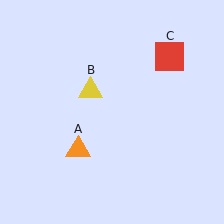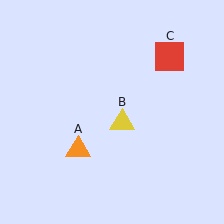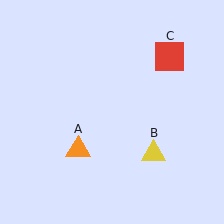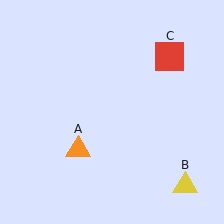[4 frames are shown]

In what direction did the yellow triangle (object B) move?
The yellow triangle (object B) moved down and to the right.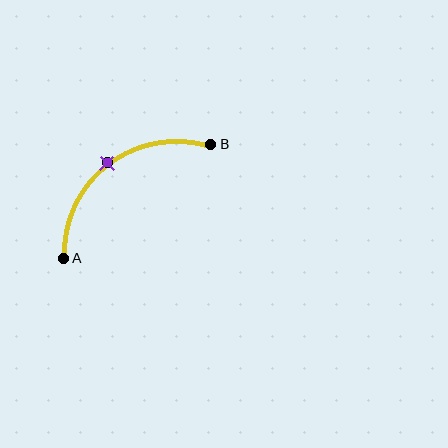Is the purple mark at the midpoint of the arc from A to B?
Yes. The purple mark lies on the arc at equal arc-length from both A and B — it is the arc midpoint.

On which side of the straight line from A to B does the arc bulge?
The arc bulges above and to the left of the straight line connecting A and B.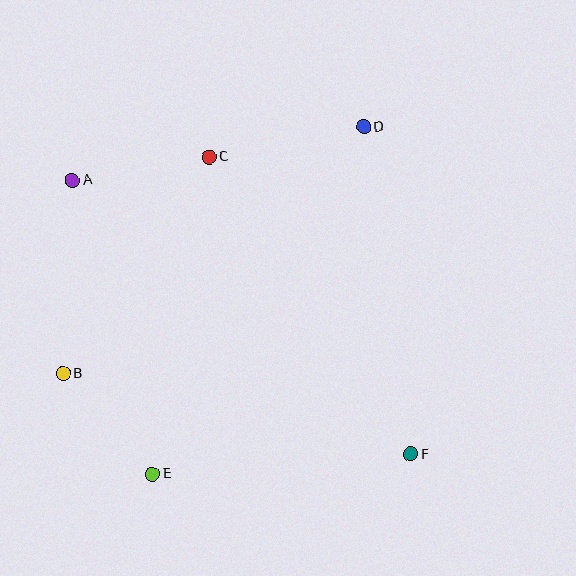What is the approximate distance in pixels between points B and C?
The distance between B and C is approximately 261 pixels.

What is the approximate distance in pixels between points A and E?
The distance between A and E is approximately 304 pixels.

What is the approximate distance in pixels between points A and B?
The distance between A and B is approximately 194 pixels.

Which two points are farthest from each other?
Points A and F are farthest from each other.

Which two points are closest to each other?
Points B and E are closest to each other.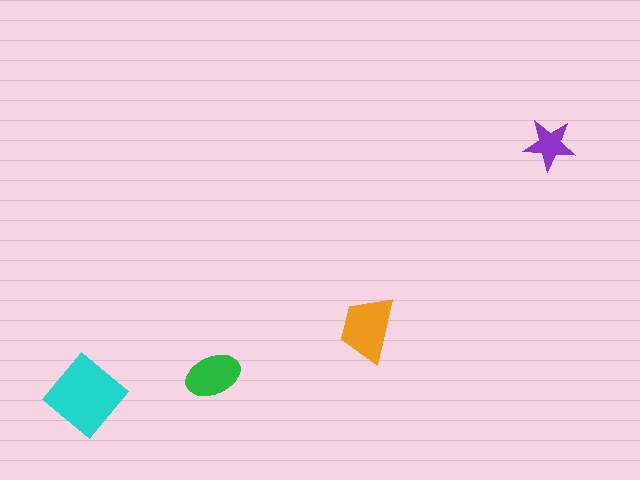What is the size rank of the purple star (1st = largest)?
4th.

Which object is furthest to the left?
The cyan diamond is leftmost.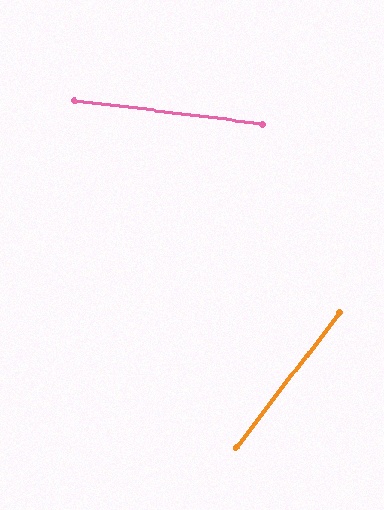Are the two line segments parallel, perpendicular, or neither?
Neither parallel nor perpendicular — they differ by about 59°.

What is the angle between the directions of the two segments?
Approximately 59 degrees.